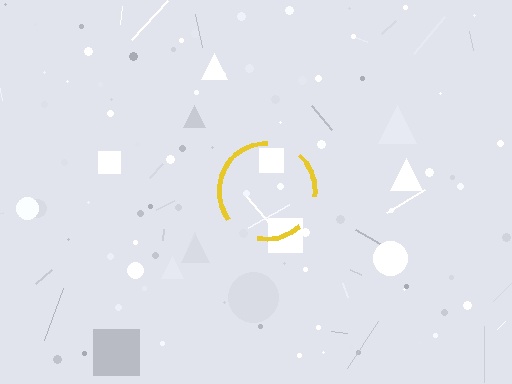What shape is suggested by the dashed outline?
The dashed outline suggests a circle.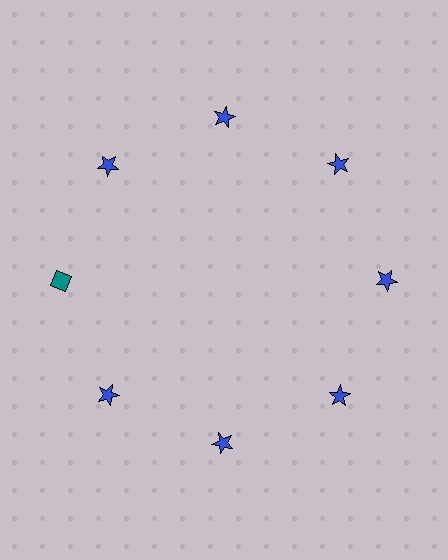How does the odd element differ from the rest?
It differs in both color (teal instead of blue) and shape (diamond instead of star).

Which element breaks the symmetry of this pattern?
The teal diamond at roughly the 9 o'clock position breaks the symmetry. All other shapes are blue stars.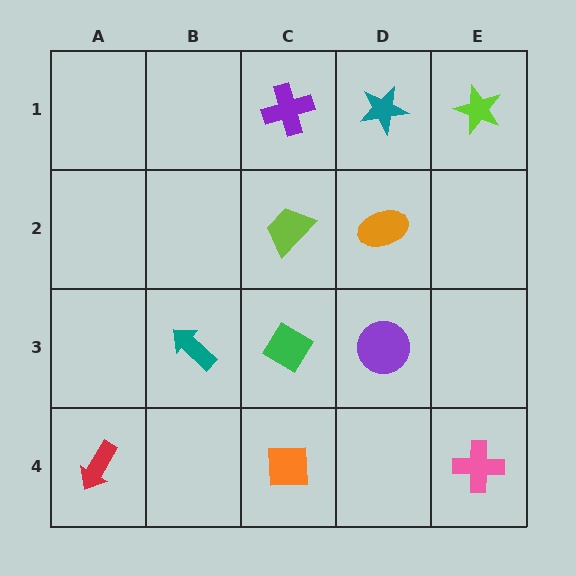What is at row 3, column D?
A purple circle.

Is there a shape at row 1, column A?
No, that cell is empty.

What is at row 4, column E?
A pink cross.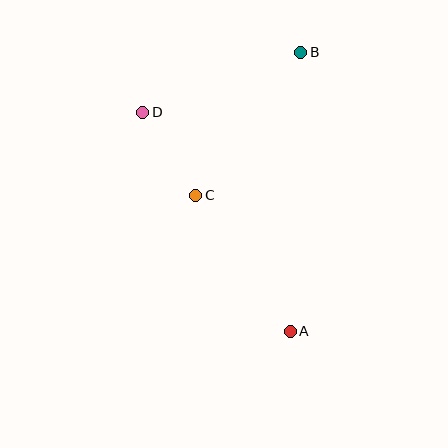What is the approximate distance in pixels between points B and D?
The distance between B and D is approximately 169 pixels.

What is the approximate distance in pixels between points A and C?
The distance between A and C is approximately 166 pixels.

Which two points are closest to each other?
Points C and D are closest to each other.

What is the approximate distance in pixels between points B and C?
The distance between B and C is approximately 177 pixels.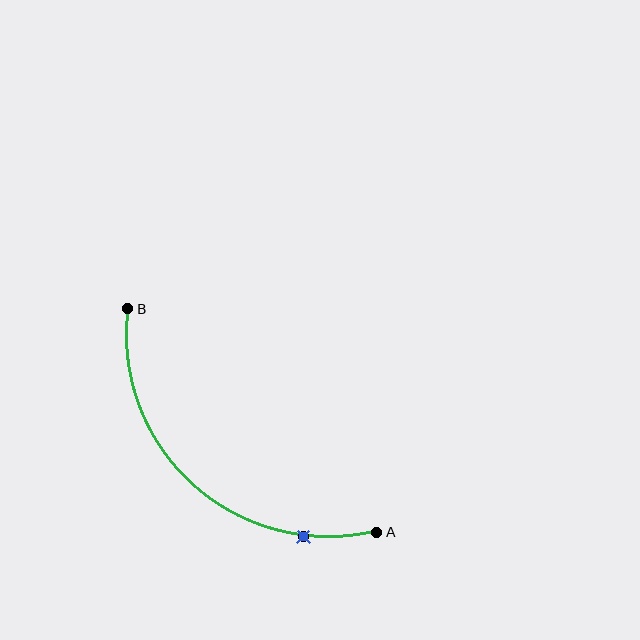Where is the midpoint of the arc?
The arc midpoint is the point on the curve farthest from the straight line joining A and B. It sits below and to the left of that line.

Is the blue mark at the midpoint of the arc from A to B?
No. The blue mark lies on the arc but is closer to endpoint A. The arc midpoint would be at the point on the curve equidistant along the arc from both A and B.